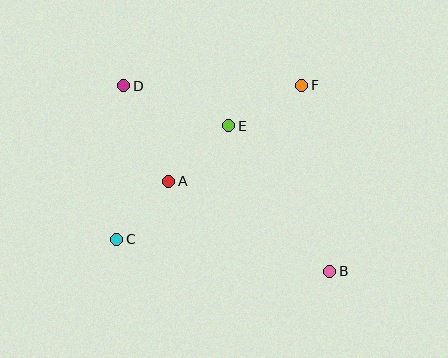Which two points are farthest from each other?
Points B and D are farthest from each other.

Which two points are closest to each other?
Points A and C are closest to each other.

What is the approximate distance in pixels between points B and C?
The distance between B and C is approximately 216 pixels.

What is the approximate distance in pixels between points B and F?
The distance between B and F is approximately 188 pixels.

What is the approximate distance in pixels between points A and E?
The distance between A and E is approximately 82 pixels.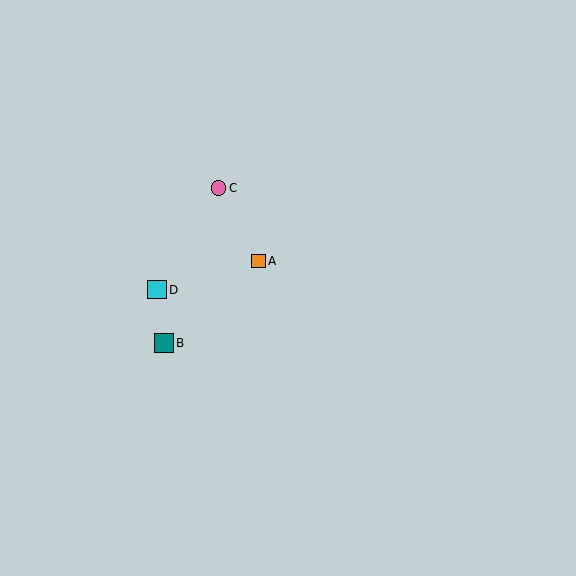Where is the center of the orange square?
The center of the orange square is at (259, 261).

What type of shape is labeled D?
Shape D is a cyan square.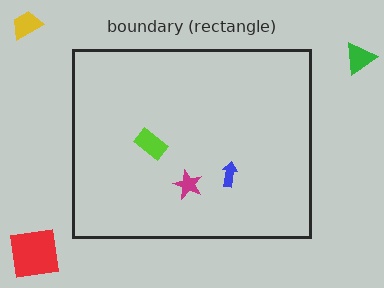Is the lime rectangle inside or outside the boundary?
Inside.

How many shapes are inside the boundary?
3 inside, 3 outside.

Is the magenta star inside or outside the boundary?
Inside.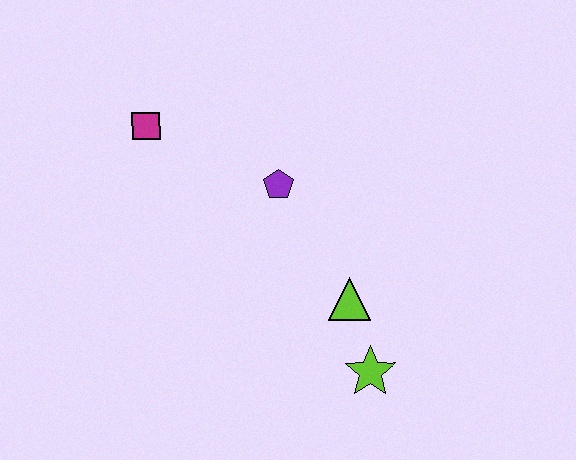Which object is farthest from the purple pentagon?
The lime star is farthest from the purple pentagon.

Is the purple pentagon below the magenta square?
Yes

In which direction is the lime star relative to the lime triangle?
The lime star is below the lime triangle.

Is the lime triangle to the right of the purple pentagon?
Yes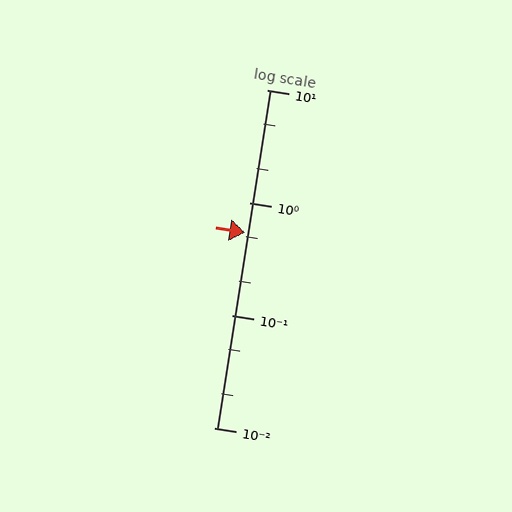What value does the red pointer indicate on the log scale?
The pointer indicates approximately 0.54.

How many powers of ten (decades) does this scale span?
The scale spans 3 decades, from 0.01 to 10.